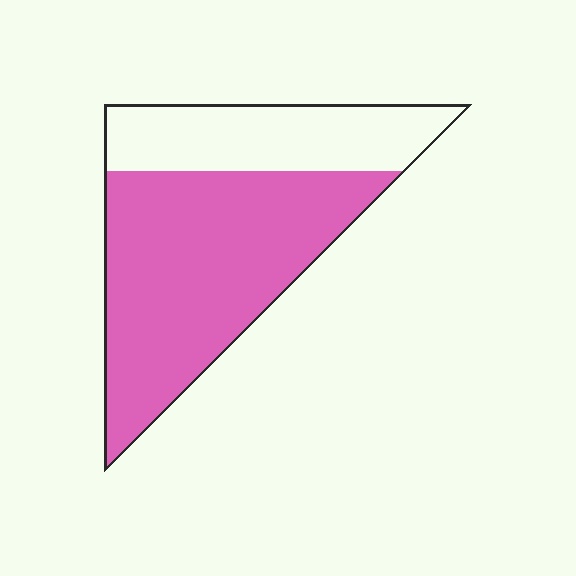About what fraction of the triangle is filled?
About two thirds (2/3).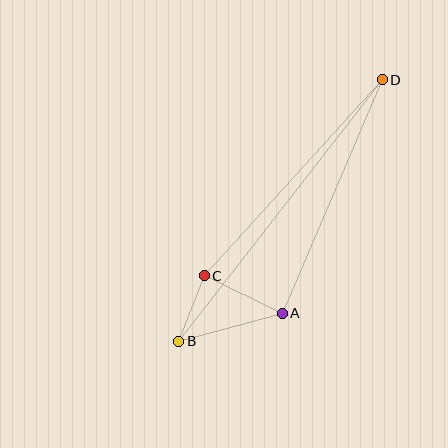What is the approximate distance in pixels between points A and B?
The distance between A and B is approximately 107 pixels.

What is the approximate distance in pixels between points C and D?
The distance between C and D is approximately 265 pixels.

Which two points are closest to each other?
Points B and C are closest to each other.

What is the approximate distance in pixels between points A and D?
The distance between A and D is approximately 254 pixels.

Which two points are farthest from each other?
Points B and D are farthest from each other.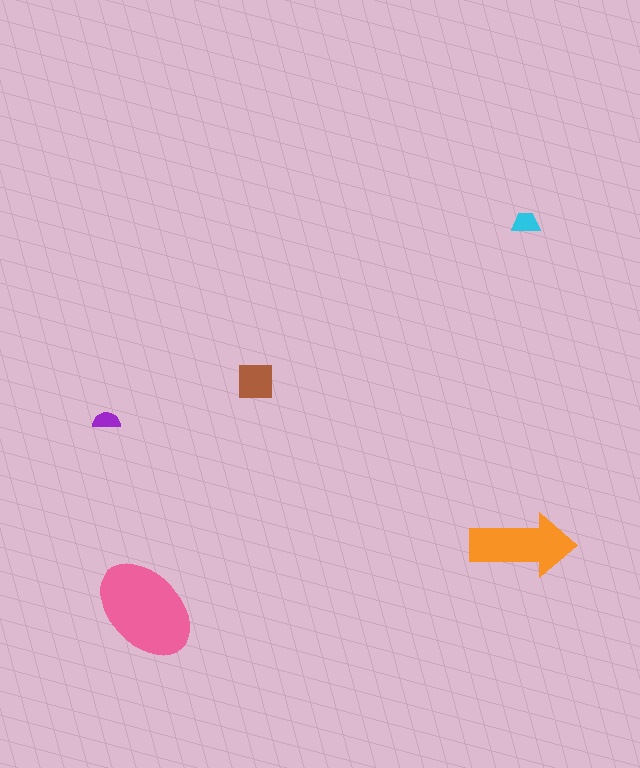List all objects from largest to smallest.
The pink ellipse, the orange arrow, the brown square, the cyan trapezoid, the purple semicircle.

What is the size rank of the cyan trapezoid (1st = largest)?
4th.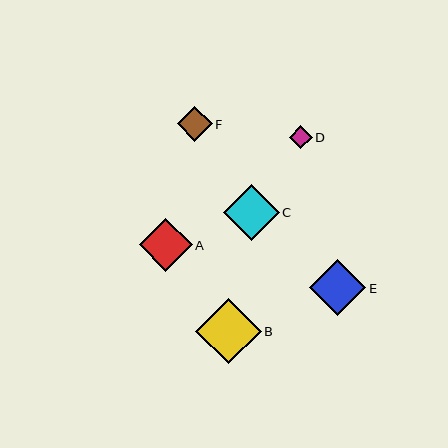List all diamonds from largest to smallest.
From largest to smallest: B, E, C, A, F, D.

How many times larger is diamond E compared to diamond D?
Diamond E is approximately 2.5 times the size of diamond D.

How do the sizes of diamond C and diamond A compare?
Diamond C and diamond A are approximately the same size.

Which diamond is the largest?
Diamond B is the largest with a size of approximately 65 pixels.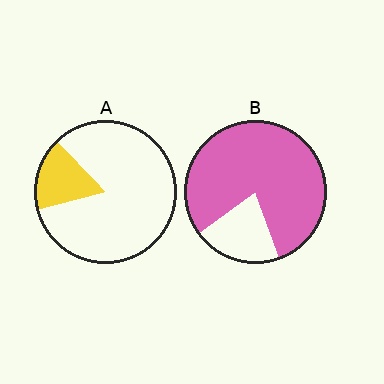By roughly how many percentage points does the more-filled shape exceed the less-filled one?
By roughly 65 percentage points (B over A).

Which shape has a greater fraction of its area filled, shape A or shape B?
Shape B.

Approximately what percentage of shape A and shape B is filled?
A is approximately 15% and B is approximately 80%.